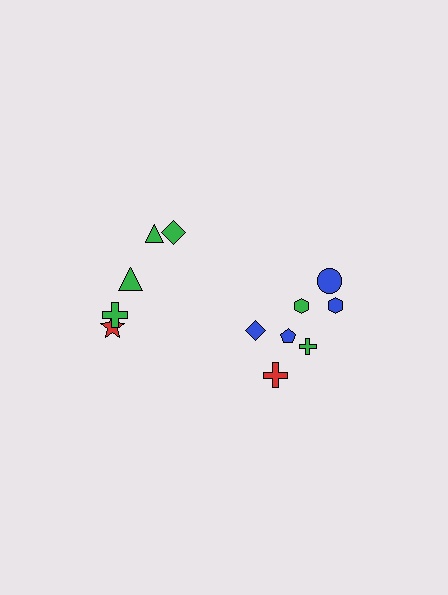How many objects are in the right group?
There are 7 objects.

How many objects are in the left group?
There are 5 objects.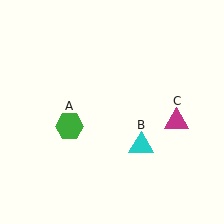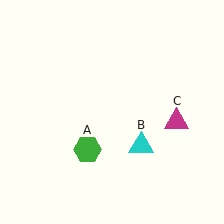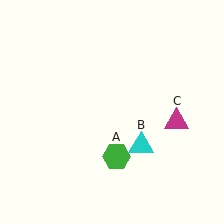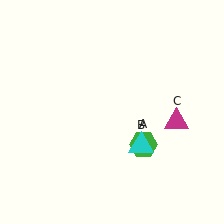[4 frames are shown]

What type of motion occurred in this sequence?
The green hexagon (object A) rotated counterclockwise around the center of the scene.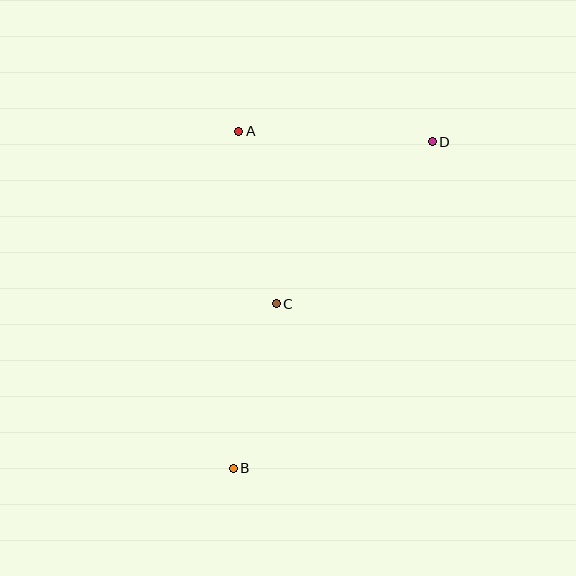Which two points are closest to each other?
Points B and C are closest to each other.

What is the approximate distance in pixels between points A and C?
The distance between A and C is approximately 176 pixels.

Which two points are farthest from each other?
Points B and D are farthest from each other.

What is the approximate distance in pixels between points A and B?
The distance between A and B is approximately 337 pixels.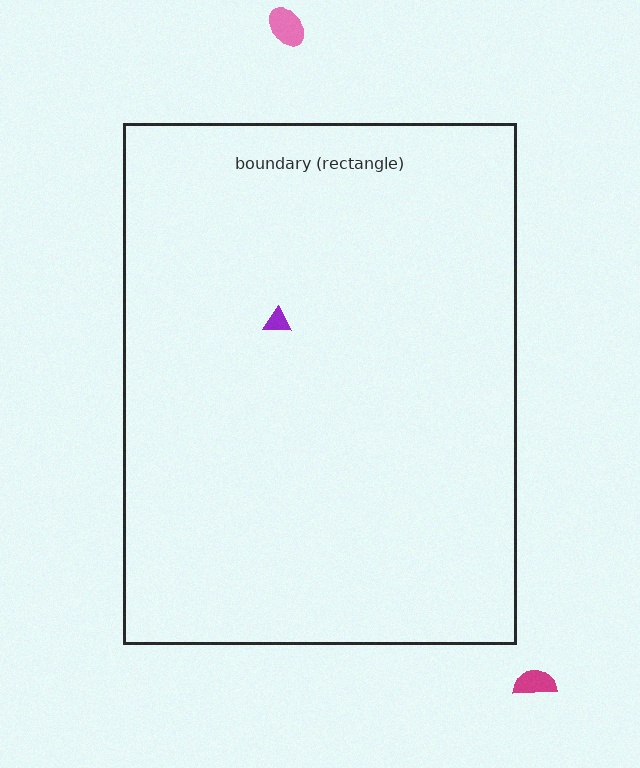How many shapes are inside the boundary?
1 inside, 2 outside.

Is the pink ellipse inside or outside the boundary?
Outside.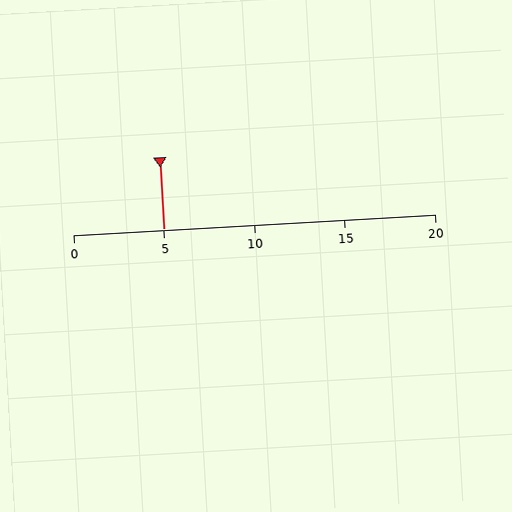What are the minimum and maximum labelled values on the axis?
The axis runs from 0 to 20.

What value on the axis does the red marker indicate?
The marker indicates approximately 5.